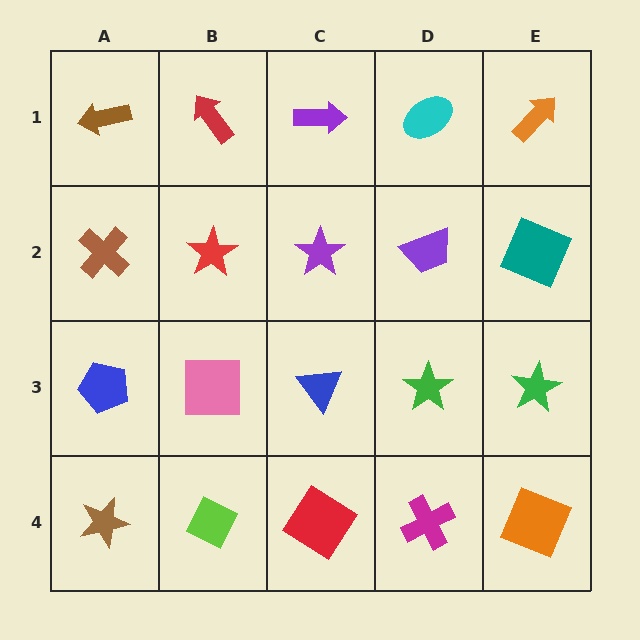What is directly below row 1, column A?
A brown cross.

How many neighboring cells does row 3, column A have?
3.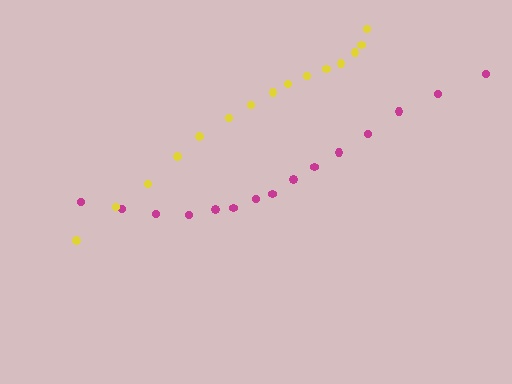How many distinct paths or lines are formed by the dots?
There are 2 distinct paths.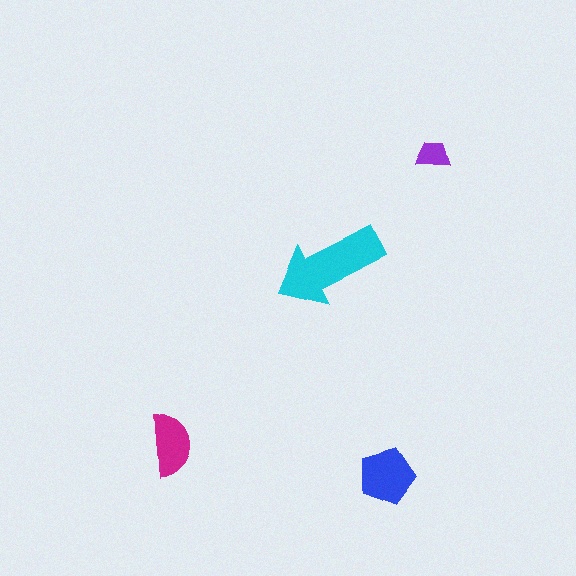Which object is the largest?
The cyan arrow.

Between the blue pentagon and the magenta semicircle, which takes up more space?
The blue pentagon.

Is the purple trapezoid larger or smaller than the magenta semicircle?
Smaller.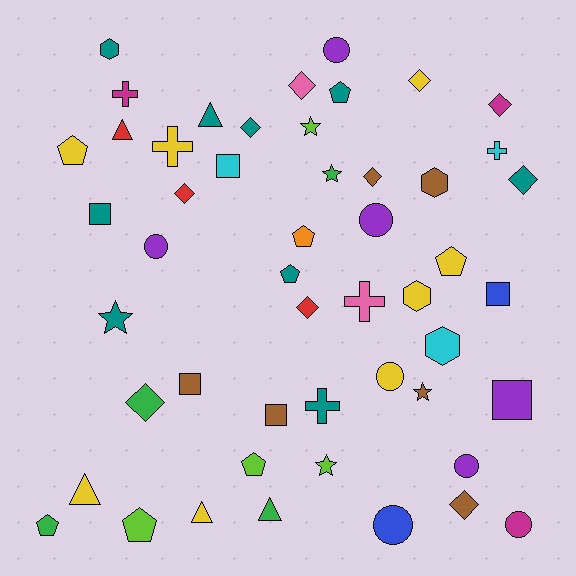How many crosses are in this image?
There are 5 crosses.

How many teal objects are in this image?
There are 9 teal objects.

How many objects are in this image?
There are 50 objects.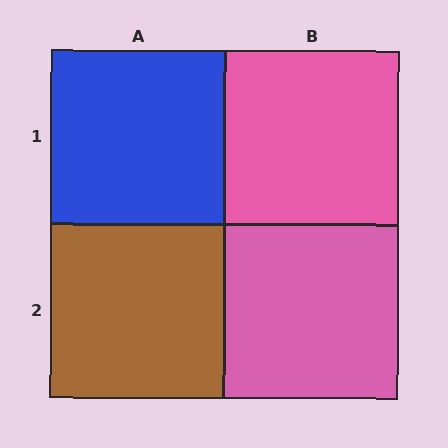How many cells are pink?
2 cells are pink.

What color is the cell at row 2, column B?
Pink.